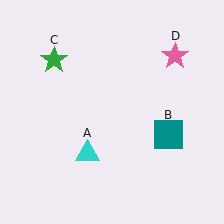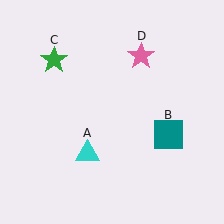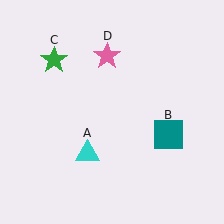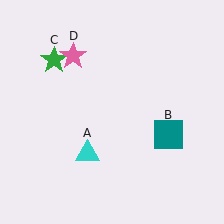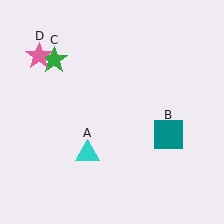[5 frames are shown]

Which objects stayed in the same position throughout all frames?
Cyan triangle (object A) and teal square (object B) and green star (object C) remained stationary.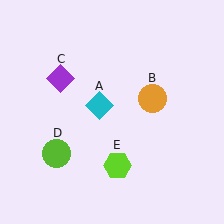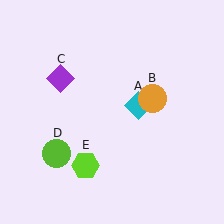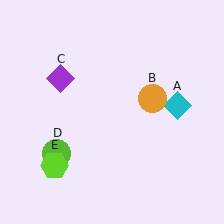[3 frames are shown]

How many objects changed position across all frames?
2 objects changed position: cyan diamond (object A), lime hexagon (object E).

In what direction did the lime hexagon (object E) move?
The lime hexagon (object E) moved left.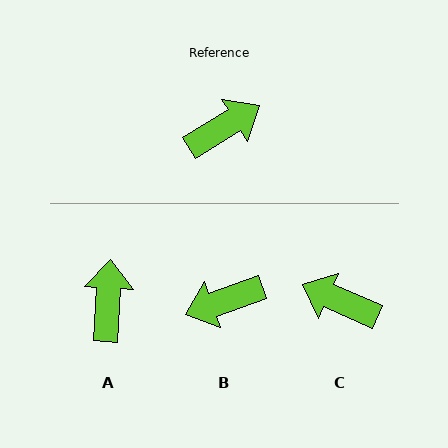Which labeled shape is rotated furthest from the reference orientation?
B, about 168 degrees away.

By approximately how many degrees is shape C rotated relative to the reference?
Approximately 125 degrees counter-clockwise.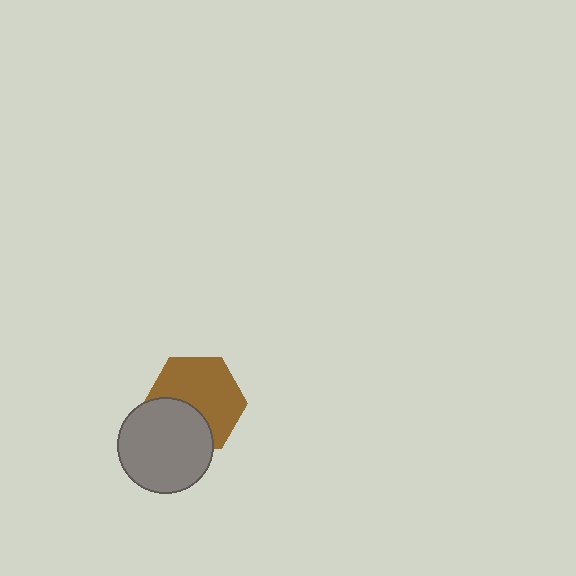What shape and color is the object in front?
The object in front is a gray circle.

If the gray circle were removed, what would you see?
You would see the complete brown hexagon.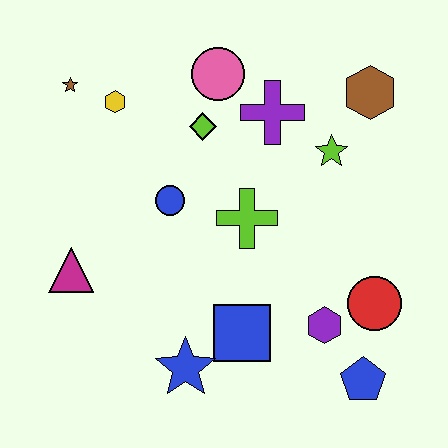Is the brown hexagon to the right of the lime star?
Yes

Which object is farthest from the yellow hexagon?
The blue pentagon is farthest from the yellow hexagon.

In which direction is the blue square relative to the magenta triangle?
The blue square is to the right of the magenta triangle.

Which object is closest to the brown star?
The yellow hexagon is closest to the brown star.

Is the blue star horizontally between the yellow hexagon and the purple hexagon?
Yes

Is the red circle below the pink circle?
Yes